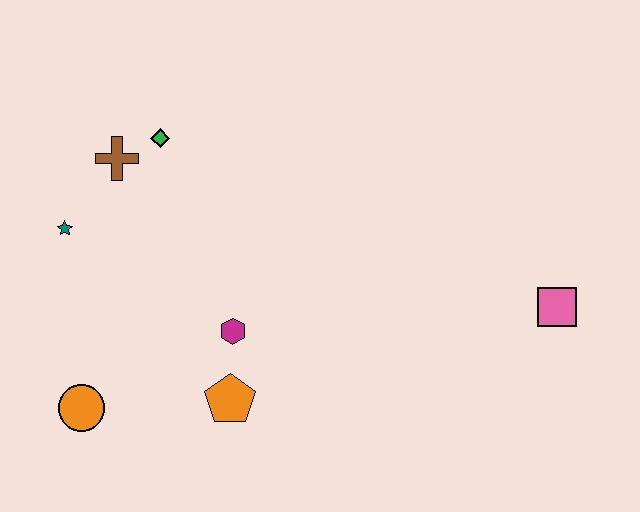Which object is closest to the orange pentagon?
The magenta hexagon is closest to the orange pentagon.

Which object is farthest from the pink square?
The teal star is farthest from the pink square.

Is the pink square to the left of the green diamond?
No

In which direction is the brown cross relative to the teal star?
The brown cross is above the teal star.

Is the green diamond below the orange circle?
No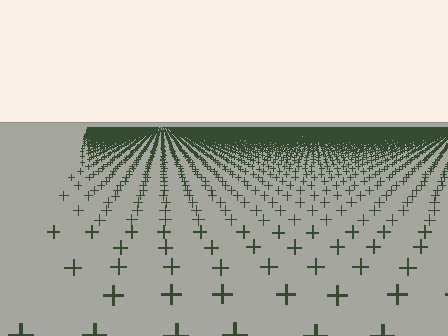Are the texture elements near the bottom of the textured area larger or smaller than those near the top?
Larger. Near the bottom, elements are closer to the viewer and appear at a bigger on-screen size.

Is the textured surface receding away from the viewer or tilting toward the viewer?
The surface is receding away from the viewer. Texture elements get smaller and denser toward the top.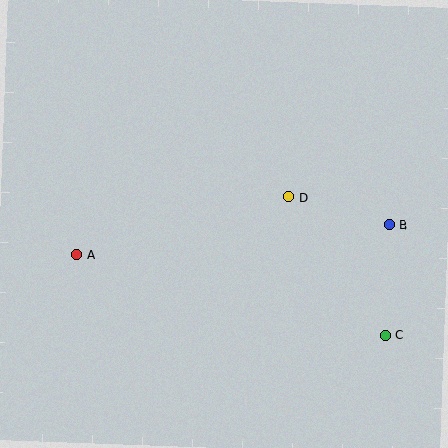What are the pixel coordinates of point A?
Point A is at (77, 254).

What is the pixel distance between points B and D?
The distance between B and D is 104 pixels.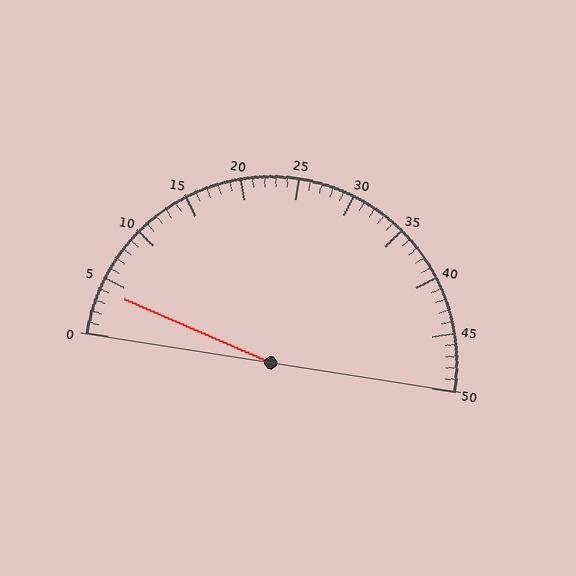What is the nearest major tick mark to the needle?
The nearest major tick mark is 5.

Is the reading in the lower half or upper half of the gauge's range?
The reading is in the lower half of the range (0 to 50).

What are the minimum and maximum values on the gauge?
The gauge ranges from 0 to 50.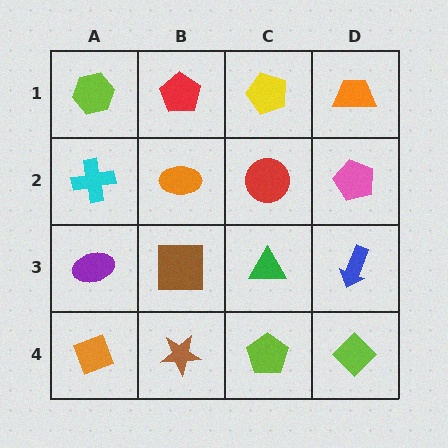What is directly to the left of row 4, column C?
A brown star.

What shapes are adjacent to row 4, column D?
A blue arrow (row 3, column D), a lime pentagon (row 4, column C).